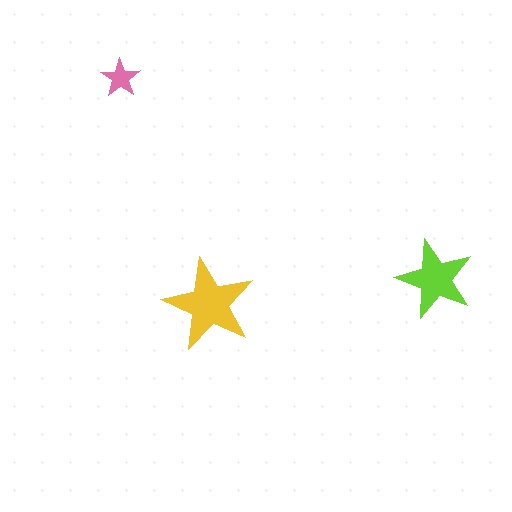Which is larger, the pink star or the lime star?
The lime one.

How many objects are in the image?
There are 3 objects in the image.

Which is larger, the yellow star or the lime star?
The yellow one.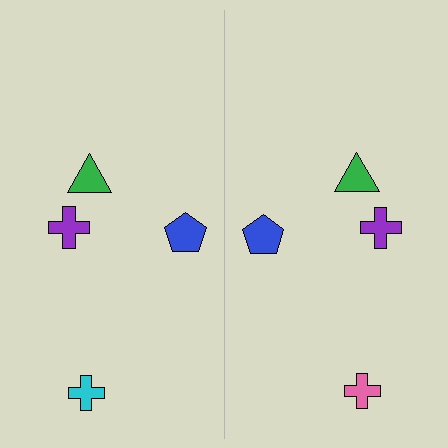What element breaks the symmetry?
The pink cross on the right side breaks the symmetry — its mirror counterpart is cyan.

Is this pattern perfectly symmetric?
No, the pattern is not perfectly symmetric. The pink cross on the right side breaks the symmetry — its mirror counterpart is cyan.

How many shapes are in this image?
There are 8 shapes in this image.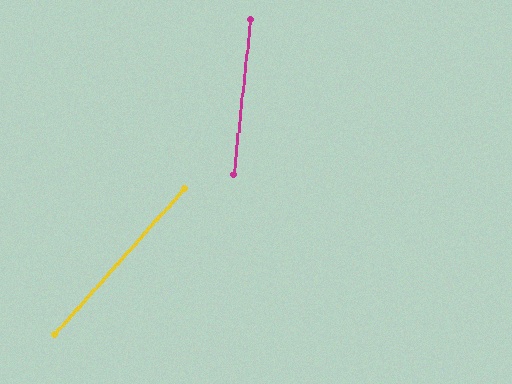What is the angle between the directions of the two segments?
Approximately 36 degrees.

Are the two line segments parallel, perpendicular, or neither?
Neither parallel nor perpendicular — they differ by about 36°.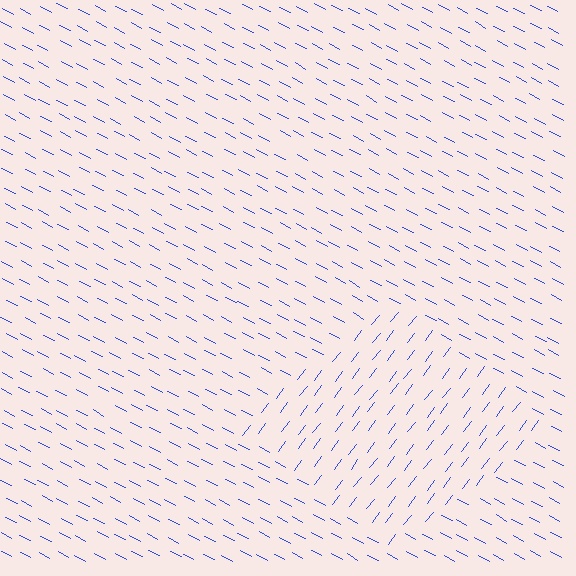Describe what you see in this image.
The image is filled with small blue line segments. A diamond region in the image has lines oriented differently from the surrounding lines, creating a visible texture boundary.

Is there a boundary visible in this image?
Yes, there is a texture boundary formed by a change in line orientation.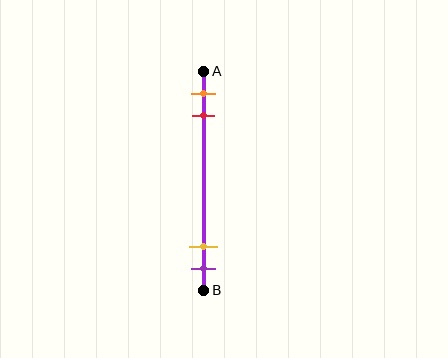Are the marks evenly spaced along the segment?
No, the marks are not evenly spaced.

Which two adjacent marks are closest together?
The yellow and purple marks are the closest adjacent pair.